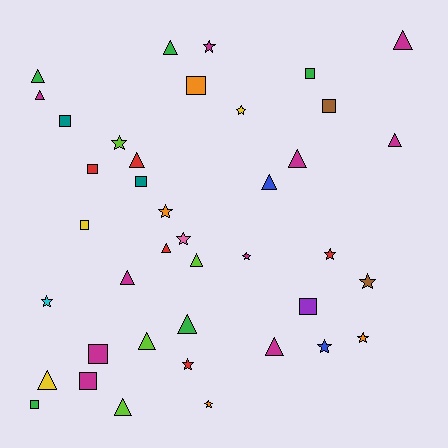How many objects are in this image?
There are 40 objects.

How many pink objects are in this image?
There is 1 pink object.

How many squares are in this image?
There are 11 squares.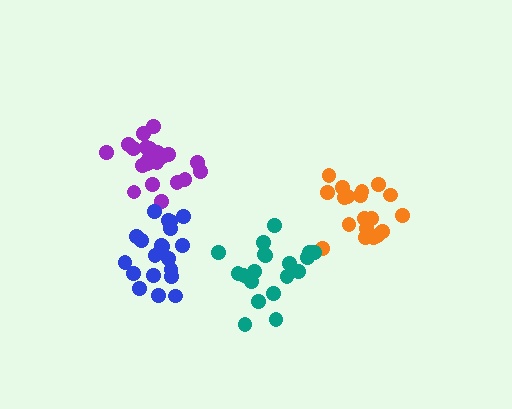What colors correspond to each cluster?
The clusters are colored: purple, orange, teal, blue.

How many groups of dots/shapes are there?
There are 4 groups.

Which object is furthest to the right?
The orange cluster is rightmost.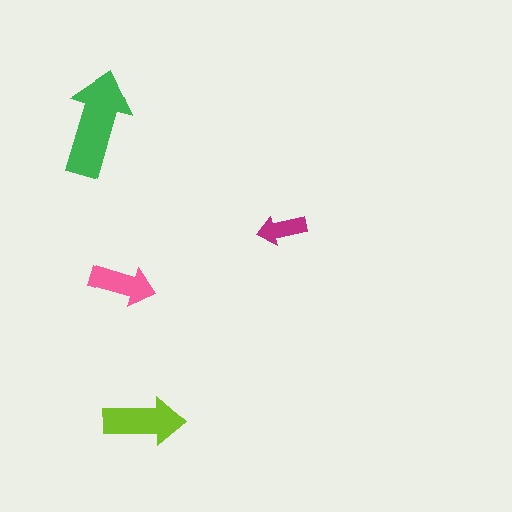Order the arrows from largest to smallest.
the green one, the lime one, the pink one, the magenta one.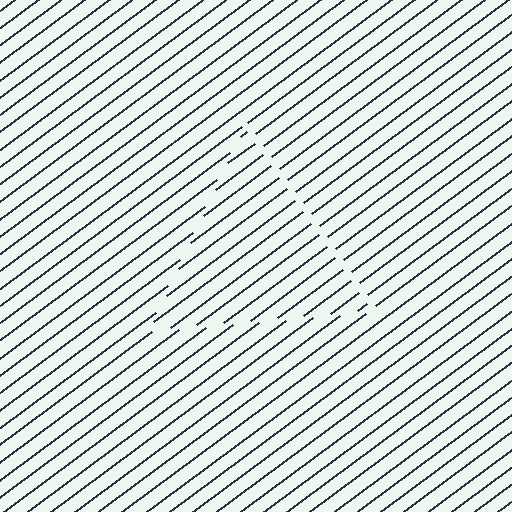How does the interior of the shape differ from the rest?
The interior of the shape contains the same grating, shifted by half a period — the contour is defined by the phase discontinuity where line-ends from the inner and outer gratings abut.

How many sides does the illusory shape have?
3 sides — the line-ends trace a triangle.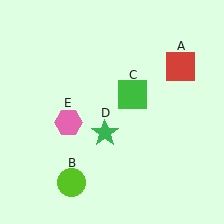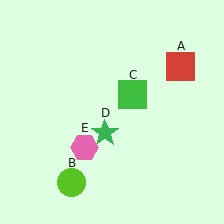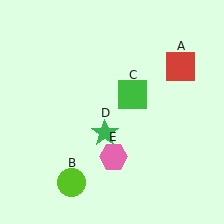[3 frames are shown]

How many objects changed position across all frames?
1 object changed position: pink hexagon (object E).